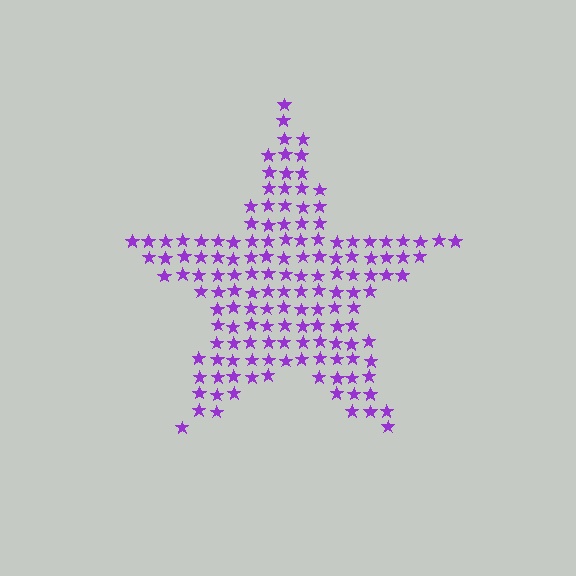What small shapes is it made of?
It is made of small stars.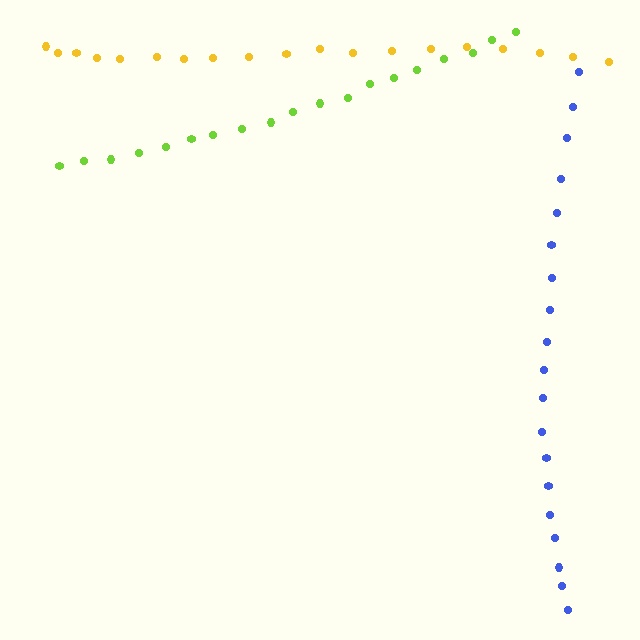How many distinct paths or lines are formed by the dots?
There are 3 distinct paths.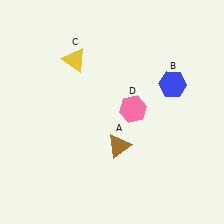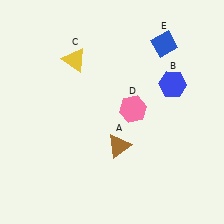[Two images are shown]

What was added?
A blue diamond (E) was added in Image 2.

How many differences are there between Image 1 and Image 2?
There is 1 difference between the two images.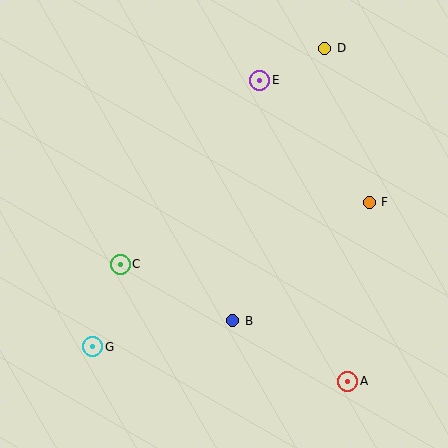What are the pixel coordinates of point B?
Point B is at (233, 321).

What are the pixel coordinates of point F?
Point F is at (369, 202).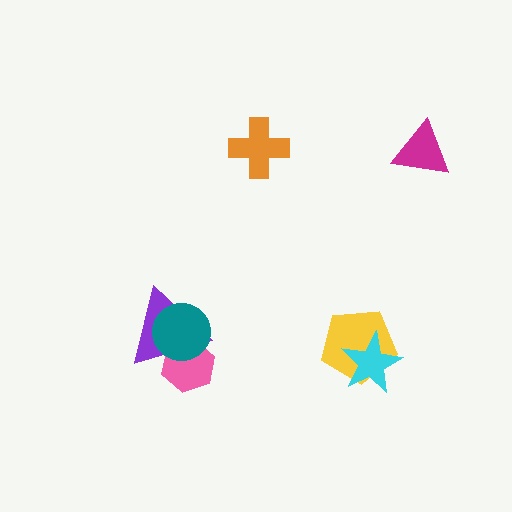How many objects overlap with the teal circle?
2 objects overlap with the teal circle.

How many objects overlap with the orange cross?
0 objects overlap with the orange cross.